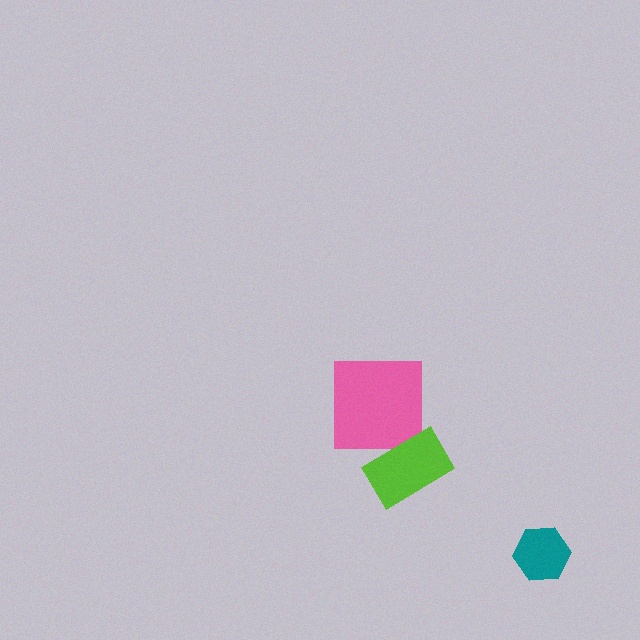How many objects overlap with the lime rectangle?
1 object overlaps with the lime rectangle.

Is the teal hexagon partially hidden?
No, no other shape covers it.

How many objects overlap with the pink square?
1 object overlaps with the pink square.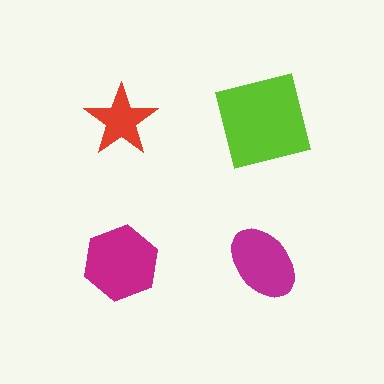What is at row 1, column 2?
A lime square.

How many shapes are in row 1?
2 shapes.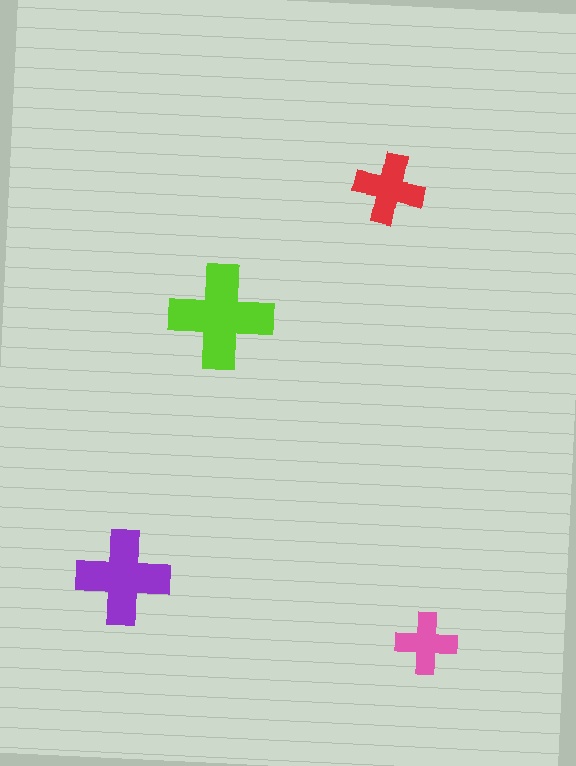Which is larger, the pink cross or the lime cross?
The lime one.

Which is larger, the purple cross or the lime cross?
The lime one.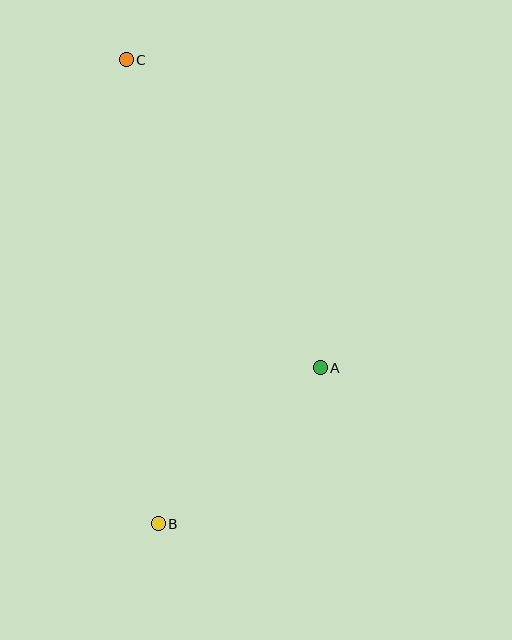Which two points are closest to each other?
Points A and B are closest to each other.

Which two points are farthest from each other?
Points B and C are farthest from each other.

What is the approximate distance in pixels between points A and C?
The distance between A and C is approximately 364 pixels.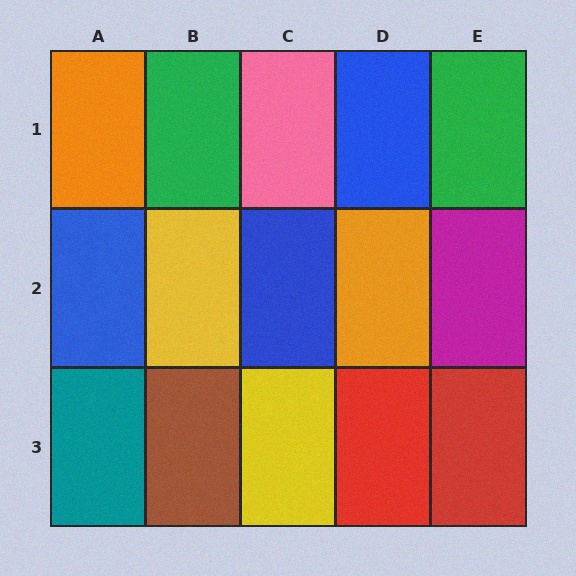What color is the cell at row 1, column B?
Green.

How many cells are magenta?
1 cell is magenta.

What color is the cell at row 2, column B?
Yellow.